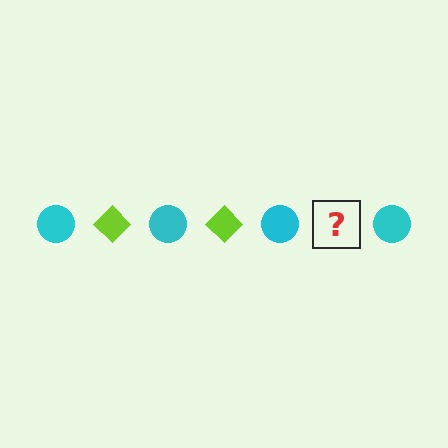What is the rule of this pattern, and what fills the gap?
The rule is that the pattern alternates between cyan circle and lime diamond. The gap should be filled with a lime diamond.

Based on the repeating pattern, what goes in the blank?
The blank should be a lime diamond.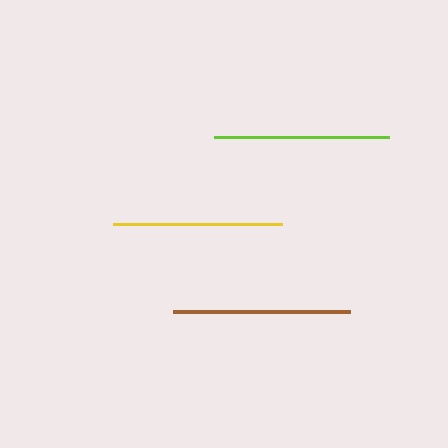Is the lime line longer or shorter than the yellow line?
The lime line is longer than the yellow line.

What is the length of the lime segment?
The lime segment is approximately 175 pixels long.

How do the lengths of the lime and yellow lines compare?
The lime and yellow lines are approximately the same length.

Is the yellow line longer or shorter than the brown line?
The brown line is longer than the yellow line.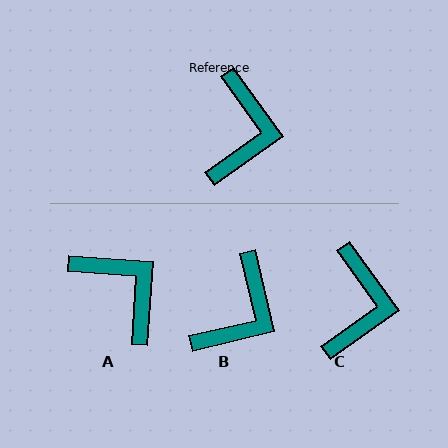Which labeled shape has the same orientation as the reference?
C.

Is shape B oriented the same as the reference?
No, it is off by about 22 degrees.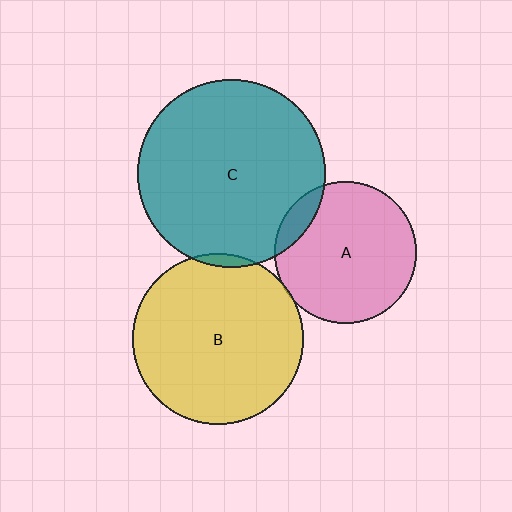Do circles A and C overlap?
Yes.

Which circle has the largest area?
Circle C (teal).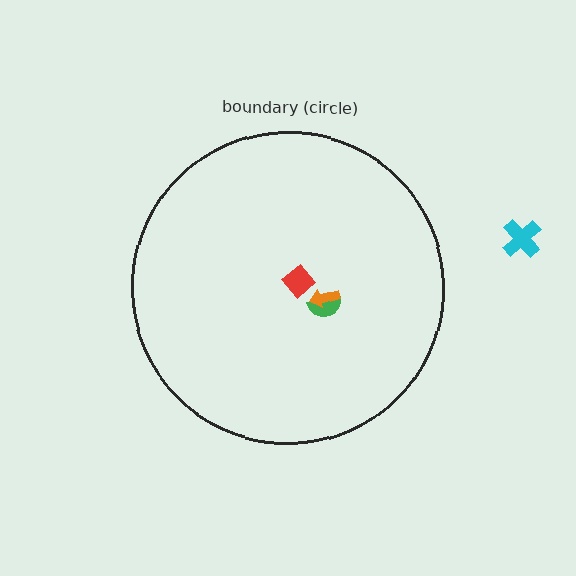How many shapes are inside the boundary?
3 inside, 1 outside.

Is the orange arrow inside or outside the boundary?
Inside.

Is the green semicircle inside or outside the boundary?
Inside.